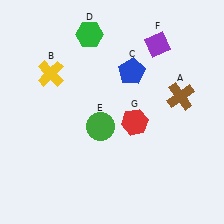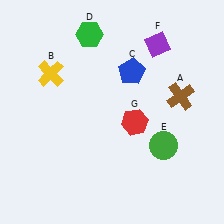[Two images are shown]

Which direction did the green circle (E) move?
The green circle (E) moved right.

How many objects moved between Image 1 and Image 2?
1 object moved between the two images.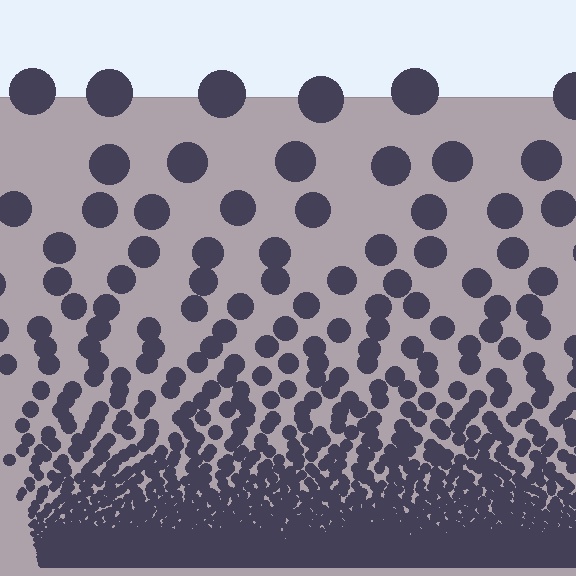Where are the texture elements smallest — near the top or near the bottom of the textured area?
Near the bottom.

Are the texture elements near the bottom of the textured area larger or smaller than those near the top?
Smaller. The gradient is inverted — elements near the bottom are smaller and denser.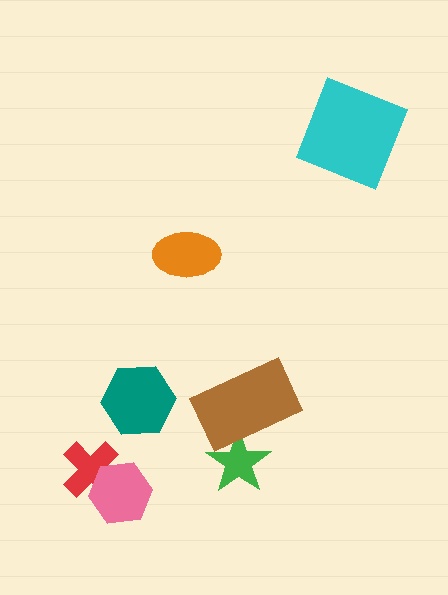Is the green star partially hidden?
Yes, it is partially covered by another shape.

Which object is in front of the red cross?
The pink hexagon is in front of the red cross.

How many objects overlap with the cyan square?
0 objects overlap with the cyan square.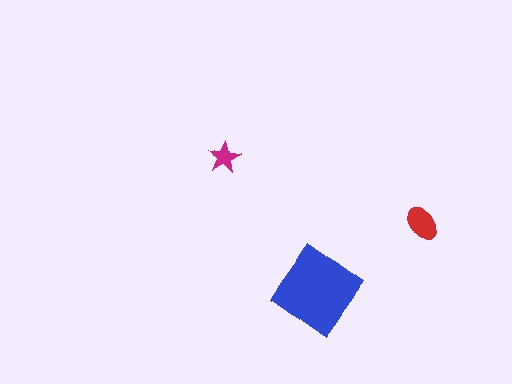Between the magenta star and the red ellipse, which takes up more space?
The red ellipse.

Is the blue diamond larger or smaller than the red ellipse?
Larger.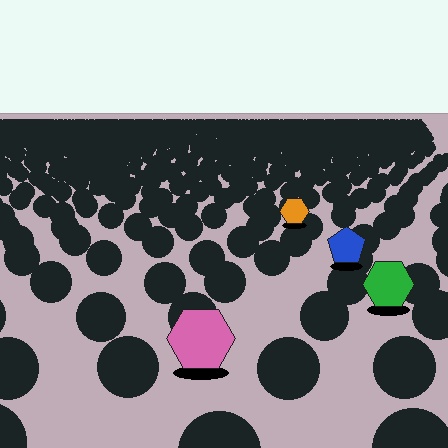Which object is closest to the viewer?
The pink hexagon is closest. The texture marks near it are larger and more spread out.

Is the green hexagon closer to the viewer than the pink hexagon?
No. The pink hexagon is closer — you can tell from the texture gradient: the ground texture is coarser near it.